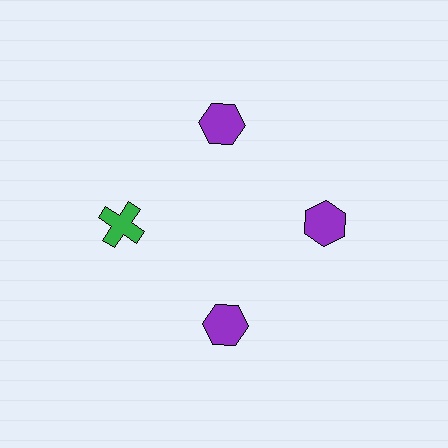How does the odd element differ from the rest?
It differs in both color (green instead of purple) and shape (cross instead of hexagon).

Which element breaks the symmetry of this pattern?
The green cross at roughly the 9 o'clock position breaks the symmetry. All other shapes are purple hexagons.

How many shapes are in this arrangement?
There are 4 shapes arranged in a ring pattern.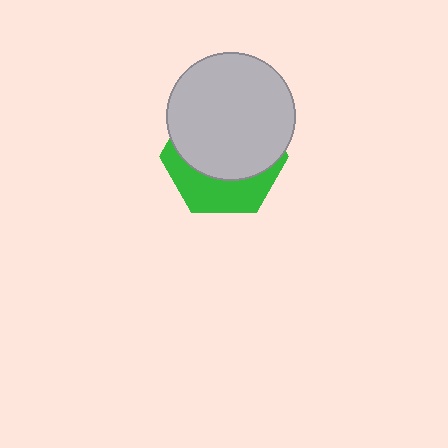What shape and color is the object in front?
The object in front is a light gray circle.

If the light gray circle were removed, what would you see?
You would see the complete green hexagon.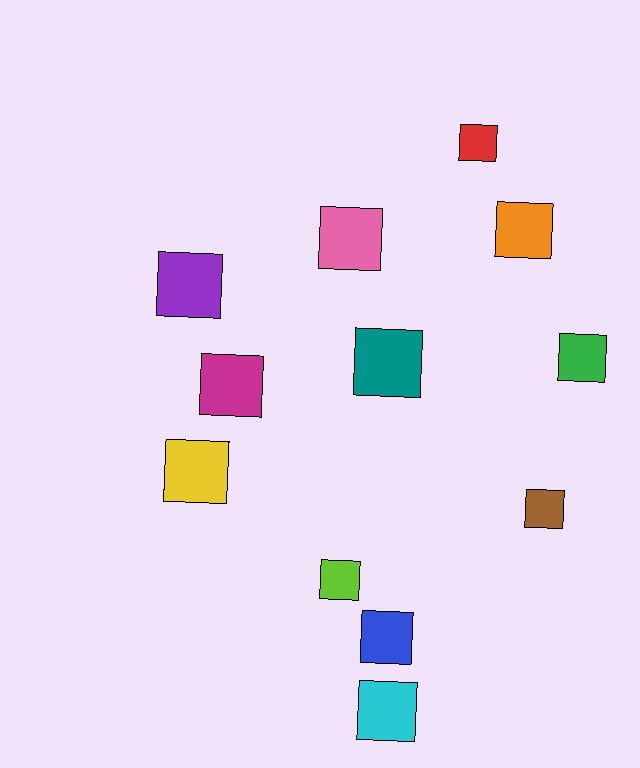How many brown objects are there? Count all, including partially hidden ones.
There is 1 brown object.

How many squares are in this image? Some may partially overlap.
There are 12 squares.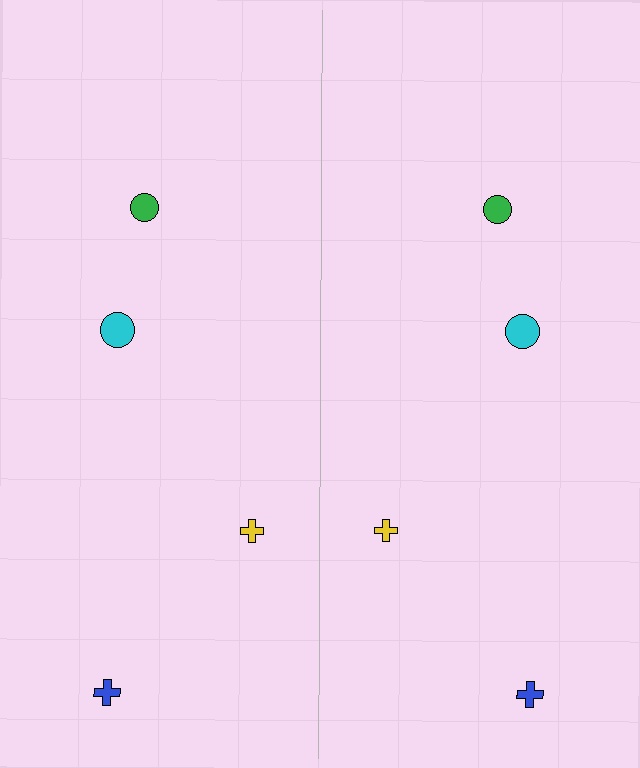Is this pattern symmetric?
Yes, this pattern has bilateral (reflection) symmetry.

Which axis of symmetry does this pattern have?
The pattern has a vertical axis of symmetry running through the center of the image.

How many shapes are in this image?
There are 8 shapes in this image.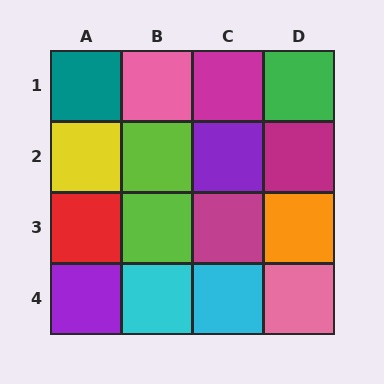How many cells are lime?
2 cells are lime.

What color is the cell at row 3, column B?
Lime.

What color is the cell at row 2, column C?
Purple.